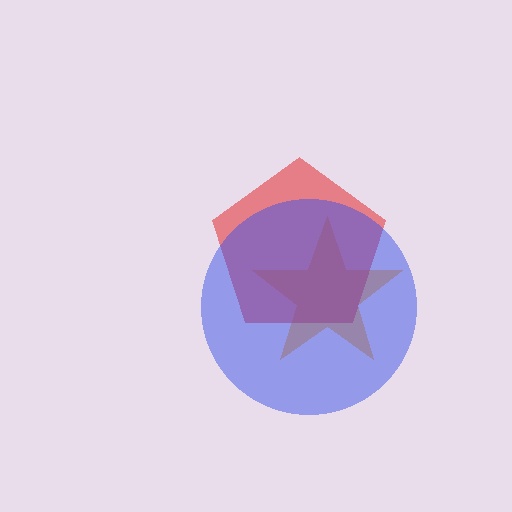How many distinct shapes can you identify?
There are 3 distinct shapes: an orange star, a red pentagon, a blue circle.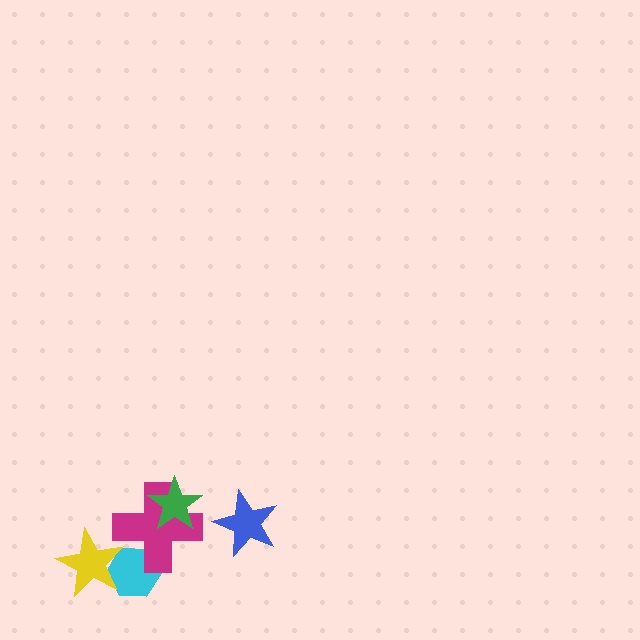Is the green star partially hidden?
No, no other shape covers it.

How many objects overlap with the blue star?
0 objects overlap with the blue star.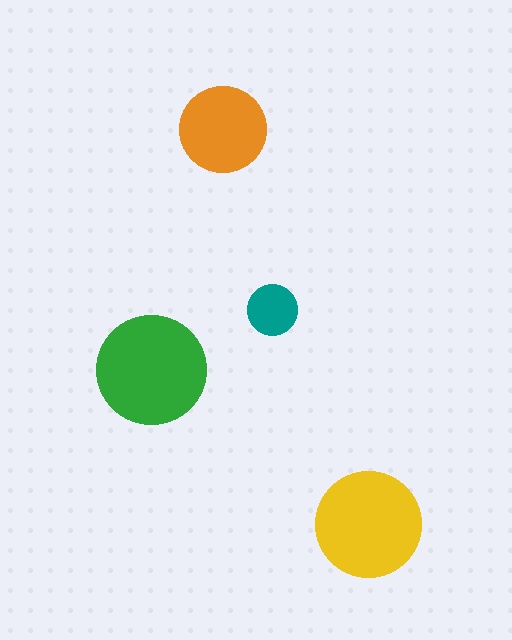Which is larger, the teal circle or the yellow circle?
The yellow one.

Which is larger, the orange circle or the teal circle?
The orange one.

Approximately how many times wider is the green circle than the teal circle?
About 2 times wider.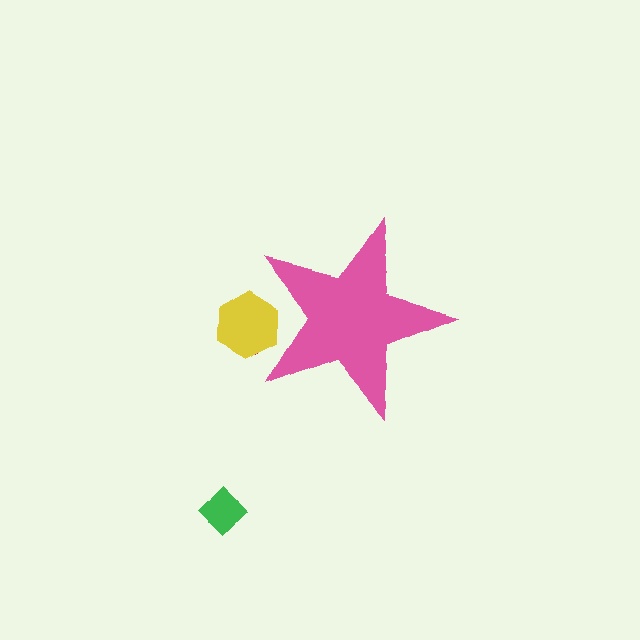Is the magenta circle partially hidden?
Yes, the magenta circle is partially hidden behind the pink star.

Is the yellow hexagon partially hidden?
Yes, the yellow hexagon is partially hidden behind the pink star.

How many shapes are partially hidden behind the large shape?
2 shapes are partially hidden.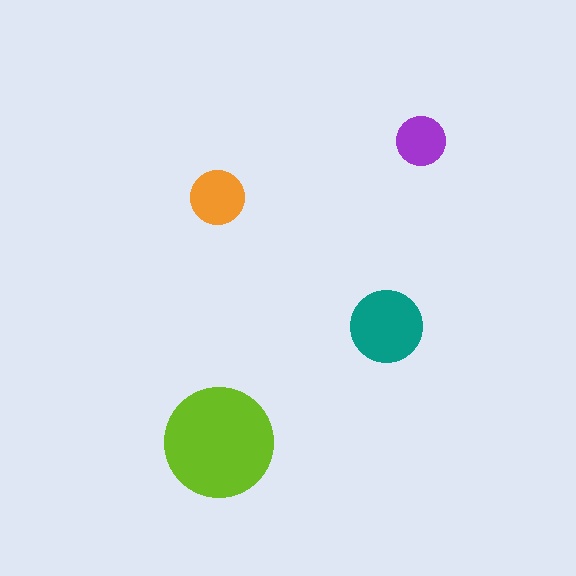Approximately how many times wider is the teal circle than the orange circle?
About 1.5 times wider.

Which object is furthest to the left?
The orange circle is leftmost.